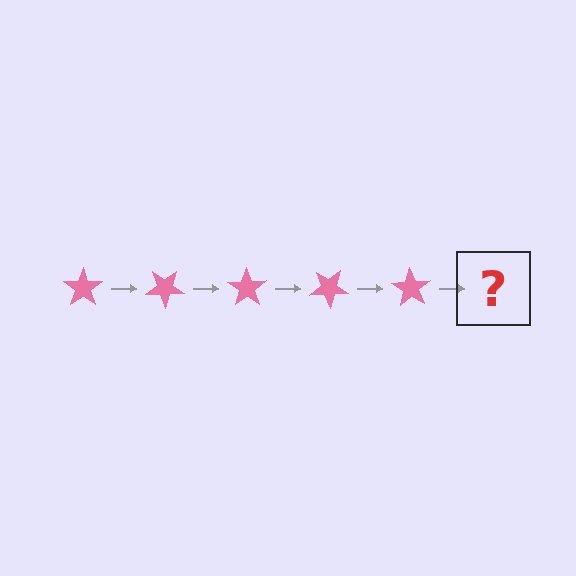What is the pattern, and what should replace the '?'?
The pattern is that the star rotates 35 degrees each step. The '?' should be a pink star rotated 175 degrees.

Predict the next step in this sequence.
The next step is a pink star rotated 175 degrees.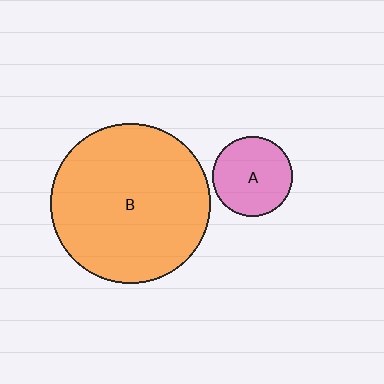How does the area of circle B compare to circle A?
Approximately 4.0 times.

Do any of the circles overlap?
No, none of the circles overlap.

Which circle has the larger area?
Circle B (orange).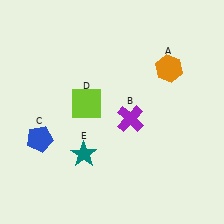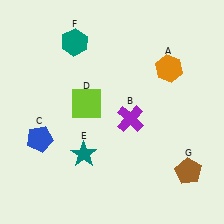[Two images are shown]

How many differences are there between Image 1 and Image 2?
There are 2 differences between the two images.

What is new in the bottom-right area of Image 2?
A brown pentagon (G) was added in the bottom-right area of Image 2.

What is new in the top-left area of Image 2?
A teal hexagon (F) was added in the top-left area of Image 2.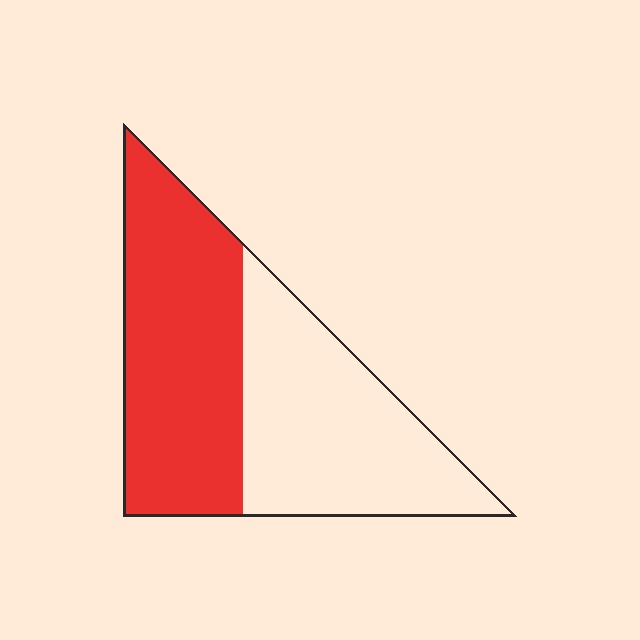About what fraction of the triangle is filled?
About one half (1/2).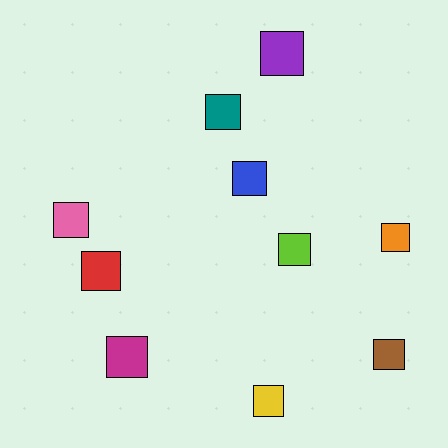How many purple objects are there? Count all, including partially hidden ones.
There is 1 purple object.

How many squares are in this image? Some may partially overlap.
There are 10 squares.